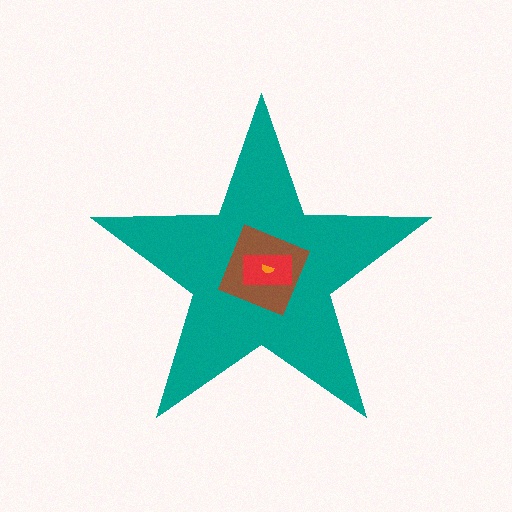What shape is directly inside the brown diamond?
The red rectangle.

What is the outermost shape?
The teal star.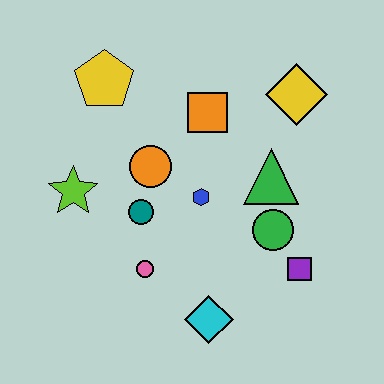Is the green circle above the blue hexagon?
No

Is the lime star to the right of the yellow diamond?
No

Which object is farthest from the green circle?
The yellow pentagon is farthest from the green circle.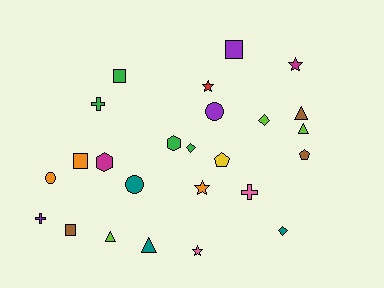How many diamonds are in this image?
There are 3 diamonds.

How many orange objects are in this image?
There are 3 orange objects.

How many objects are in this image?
There are 25 objects.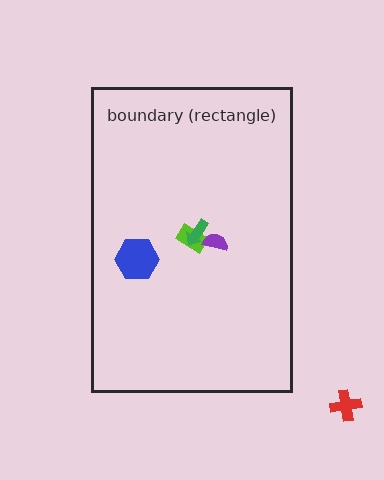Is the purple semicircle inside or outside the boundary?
Inside.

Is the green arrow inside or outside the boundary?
Inside.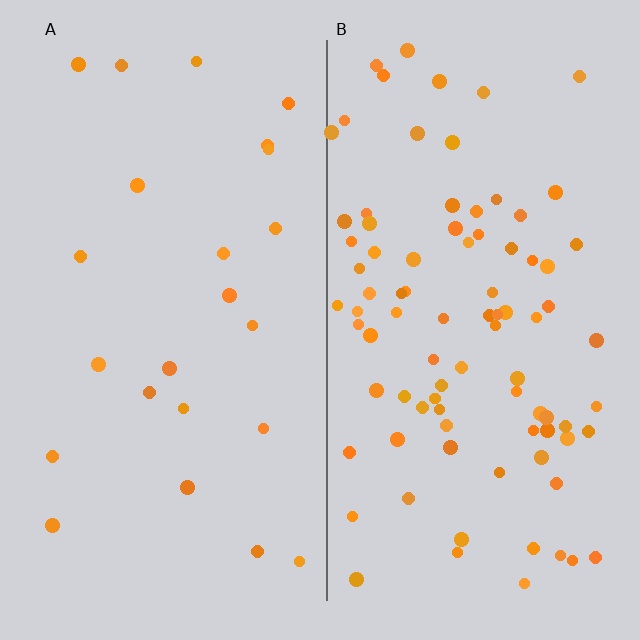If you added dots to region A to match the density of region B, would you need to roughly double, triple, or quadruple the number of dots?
Approximately quadruple.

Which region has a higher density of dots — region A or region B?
B (the right).